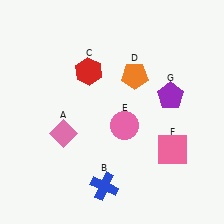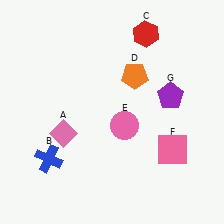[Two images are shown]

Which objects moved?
The objects that moved are: the blue cross (B), the red hexagon (C).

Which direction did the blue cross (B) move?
The blue cross (B) moved left.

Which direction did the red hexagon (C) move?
The red hexagon (C) moved right.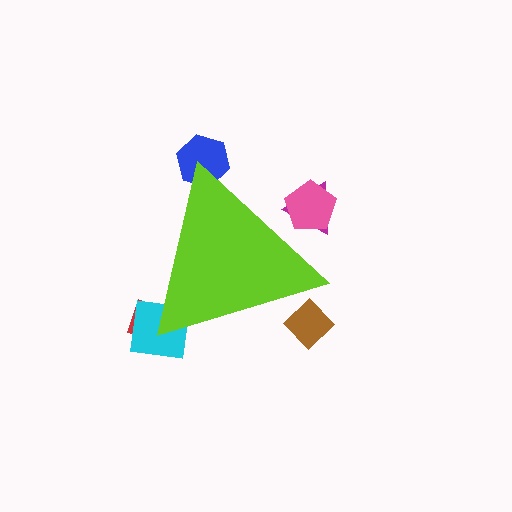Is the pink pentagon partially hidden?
Yes, the pink pentagon is partially hidden behind the lime triangle.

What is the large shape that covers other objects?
A lime triangle.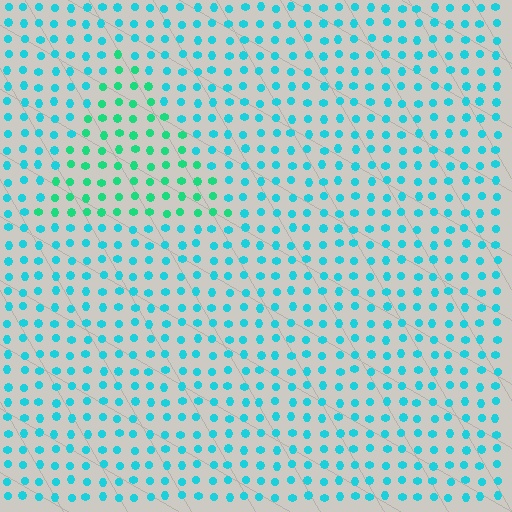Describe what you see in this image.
The image is filled with small cyan elements in a uniform arrangement. A triangle-shaped region is visible where the elements are tinted to a slightly different hue, forming a subtle color boundary.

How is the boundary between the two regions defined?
The boundary is defined purely by a slight shift in hue (about 33 degrees). Spacing, size, and orientation are identical on both sides.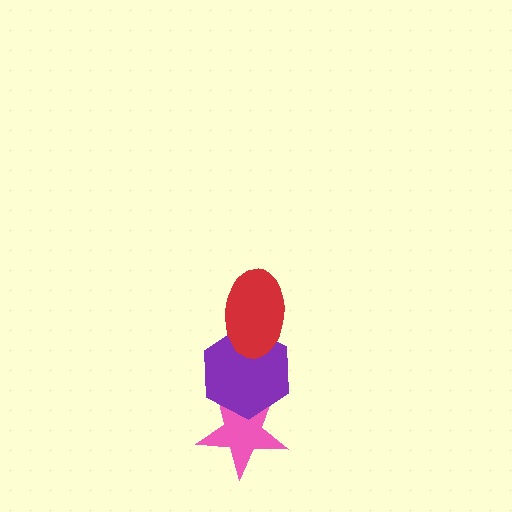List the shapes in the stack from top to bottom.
From top to bottom: the red ellipse, the purple hexagon, the pink star.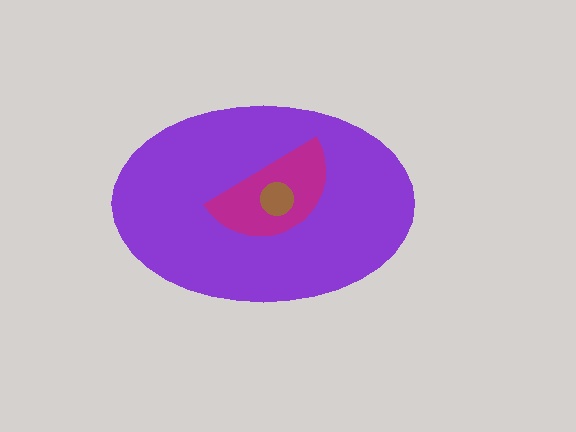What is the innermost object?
The brown circle.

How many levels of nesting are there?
3.